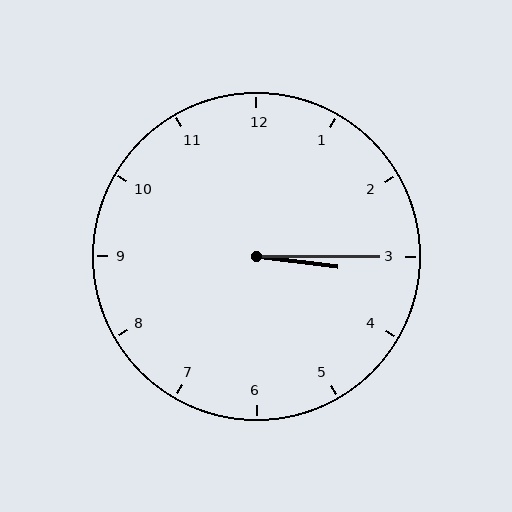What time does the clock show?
3:15.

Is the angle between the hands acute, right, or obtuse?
It is acute.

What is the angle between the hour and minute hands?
Approximately 8 degrees.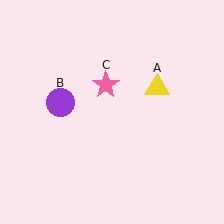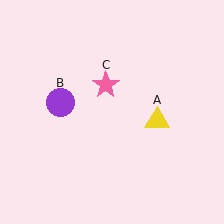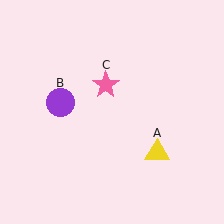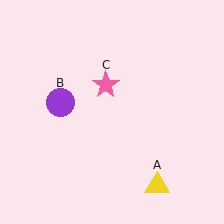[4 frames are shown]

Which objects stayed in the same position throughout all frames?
Purple circle (object B) and pink star (object C) remained stationary.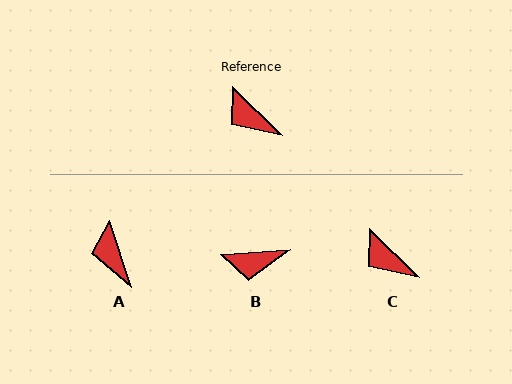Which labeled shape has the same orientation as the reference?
C.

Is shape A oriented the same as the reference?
No, it is off by about 28 degrees.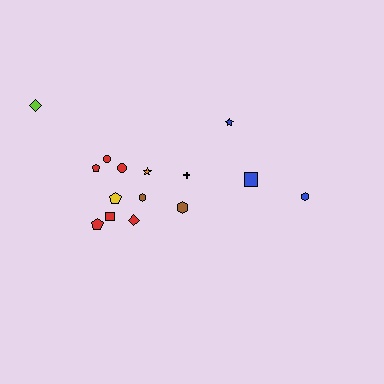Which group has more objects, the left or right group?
The left group.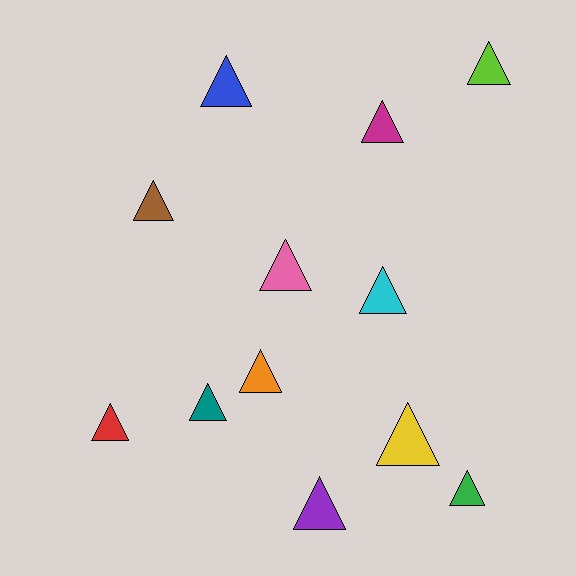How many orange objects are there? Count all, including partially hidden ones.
There is 1 orange object.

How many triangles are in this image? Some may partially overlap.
There are 12 triangles.